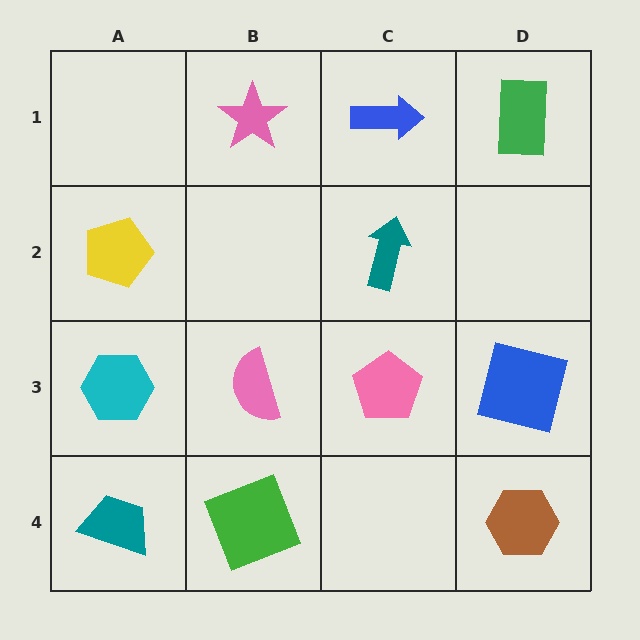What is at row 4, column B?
A green square.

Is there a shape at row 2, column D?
No, that cell is empty.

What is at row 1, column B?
A pink star.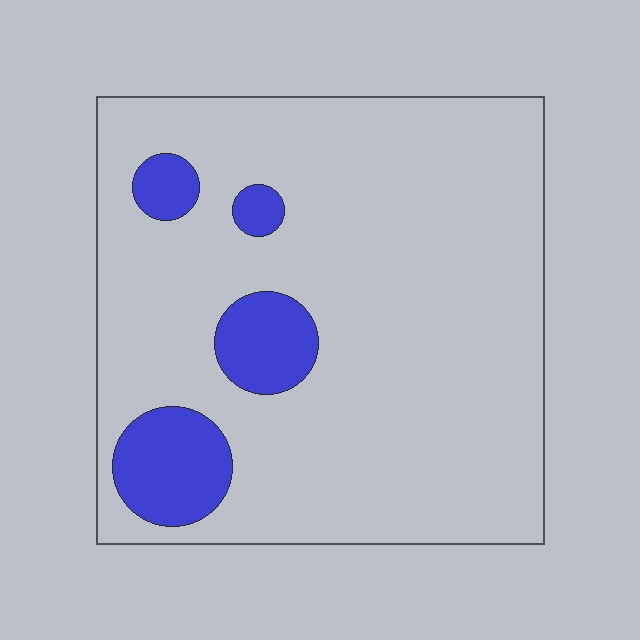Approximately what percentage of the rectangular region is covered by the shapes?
Approximately 15%.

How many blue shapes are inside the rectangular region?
4.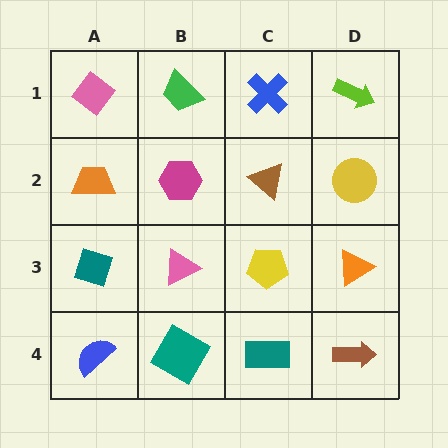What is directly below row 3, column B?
A teal diamond.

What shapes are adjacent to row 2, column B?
A green trapezoid (row 1, column B), a pink triangle (row 3, column B), an orange trapezoid (row 2, column A), a brown triangle (row 2, column C).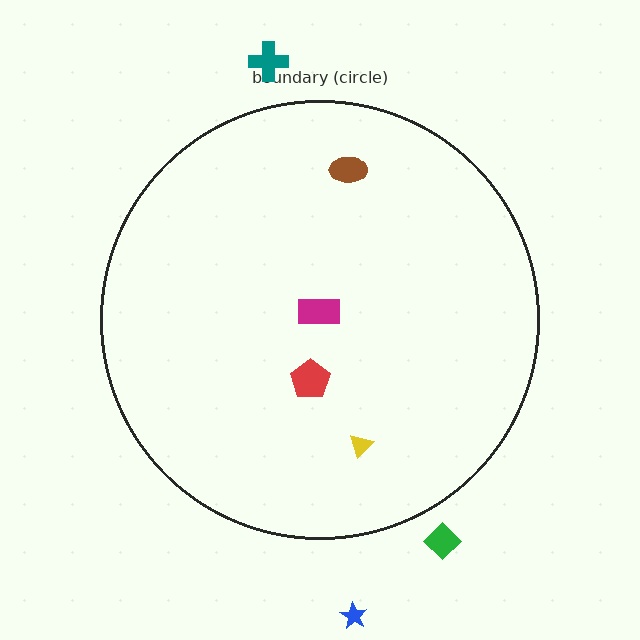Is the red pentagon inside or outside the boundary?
Inside.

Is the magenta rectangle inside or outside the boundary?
Inside.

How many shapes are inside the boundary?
4 inside, 3 outside.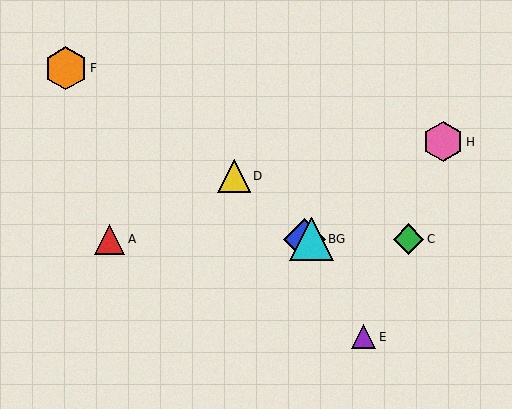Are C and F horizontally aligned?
No, C is at y≈239 and F is at y≈68.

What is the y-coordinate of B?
Object B is at y≈239.